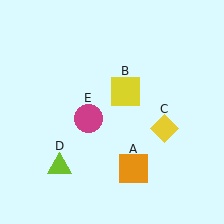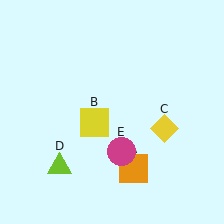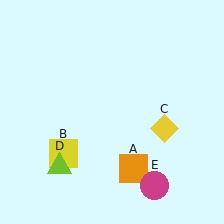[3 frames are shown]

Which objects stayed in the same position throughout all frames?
Orange square (object A) and yellow diamond (object C) and lime triangle (object D) remained stationary.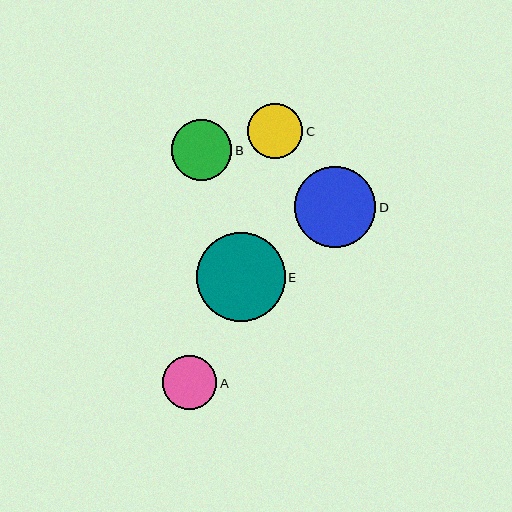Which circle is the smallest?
Circle A is the smallest with a size of approximately 54 pixels.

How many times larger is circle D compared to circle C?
Circle D is approximately 1.5 times the size of circle C.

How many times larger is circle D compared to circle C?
Circle D is approximately 1.5 times the size of circle C.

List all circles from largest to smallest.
From largest to smallest: E, D, B, C, A.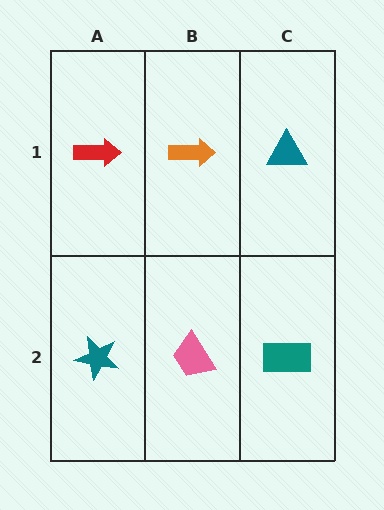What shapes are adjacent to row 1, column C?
A teal rectangle (row 2, column C), an orange arrow (row 1, column B).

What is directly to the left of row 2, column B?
A teal star.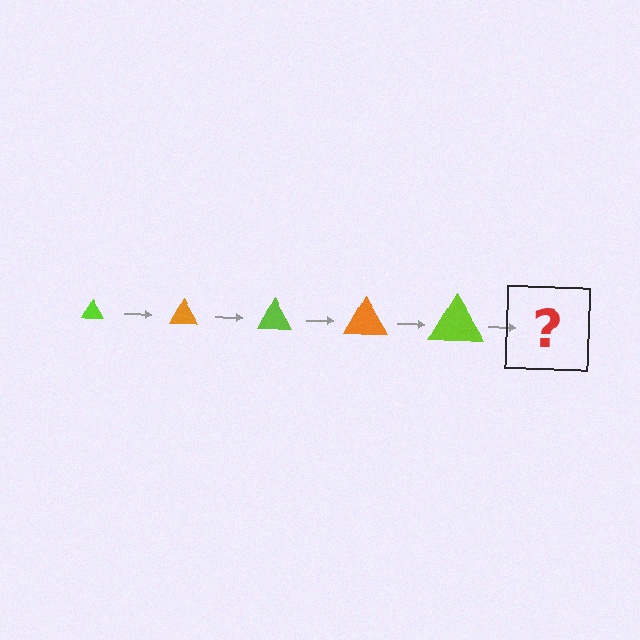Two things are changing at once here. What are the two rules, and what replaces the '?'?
The two rules are that the triangle grows larger each step and the color cycles through lime and orange. The '?' should be an orange triangle, larger than the previous one.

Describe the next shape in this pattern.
It should be an orange triangle, larger than the previous one.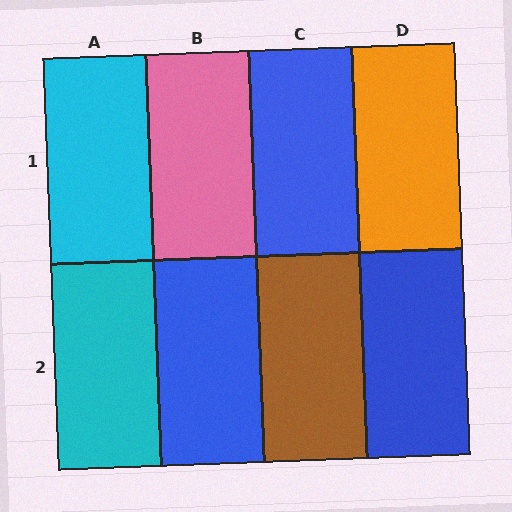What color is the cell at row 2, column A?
Cyan.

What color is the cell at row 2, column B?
Blue.